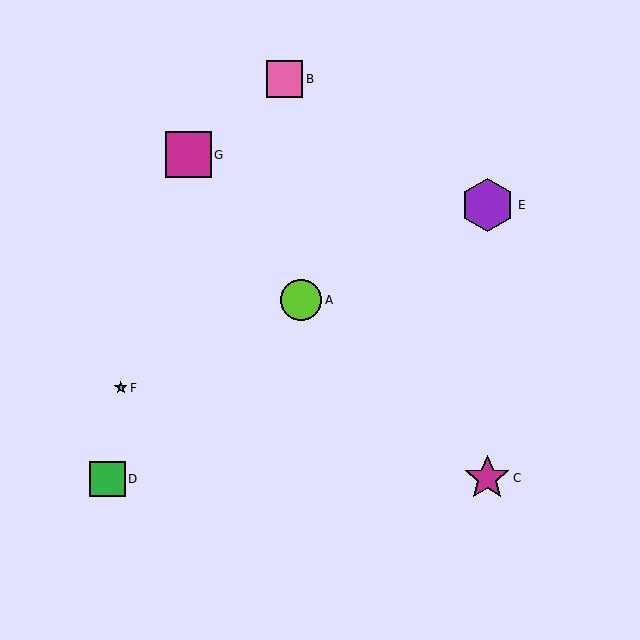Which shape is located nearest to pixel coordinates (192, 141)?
The magenta square (labeled G) at (189, 155) is nearest to that location.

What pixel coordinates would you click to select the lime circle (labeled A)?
Click at (301, 300) to select the lime circle A.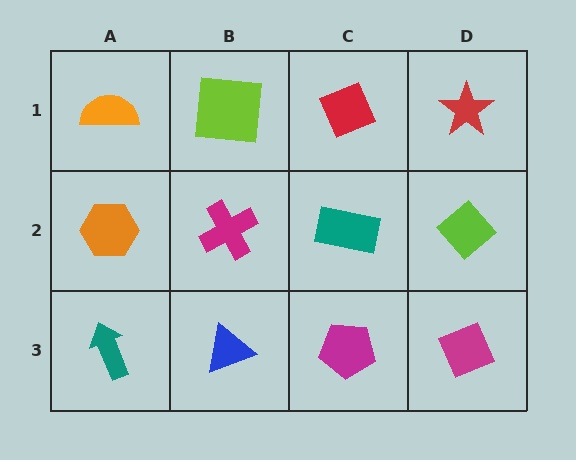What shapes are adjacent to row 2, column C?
A red diamond (row 1, column C), a magenta pentagon (row 3, column C), a magenta cross (row 2, column B), a lime diamond (row 2, column D).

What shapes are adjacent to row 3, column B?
A magenta cross (row 2, column B), a teal arrow (row 3, column A), a magenta pentagon (row 3, column C).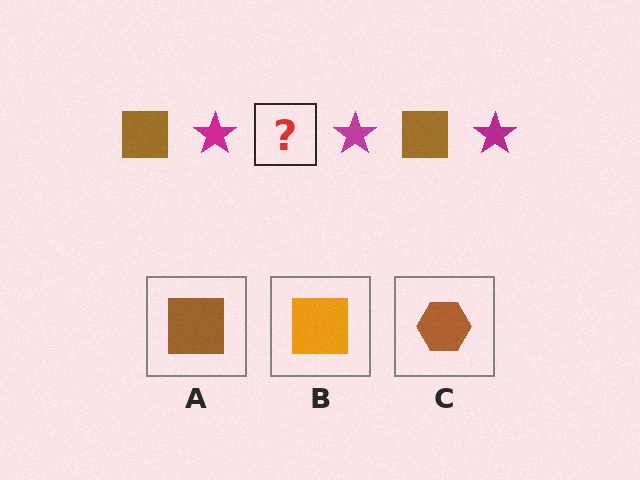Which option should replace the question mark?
Option A.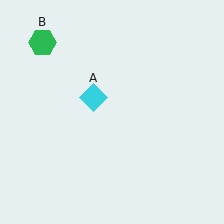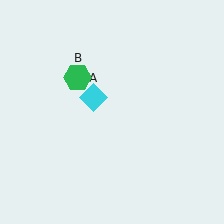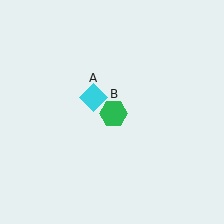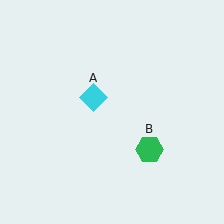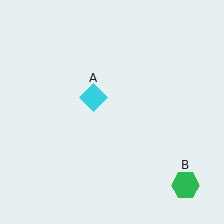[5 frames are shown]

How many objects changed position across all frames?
1 object changed position: green hexagon (object B).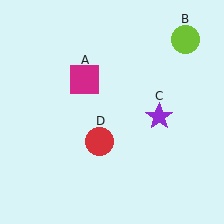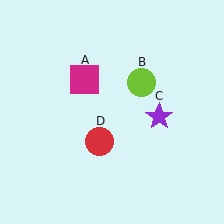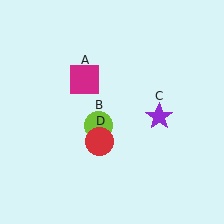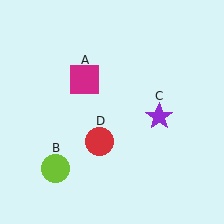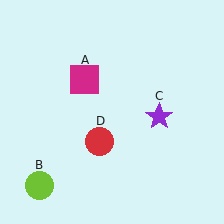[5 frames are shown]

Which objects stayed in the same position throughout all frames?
Magenta square (object A) and purple star (object C) and red circle (object D) remained stationary.